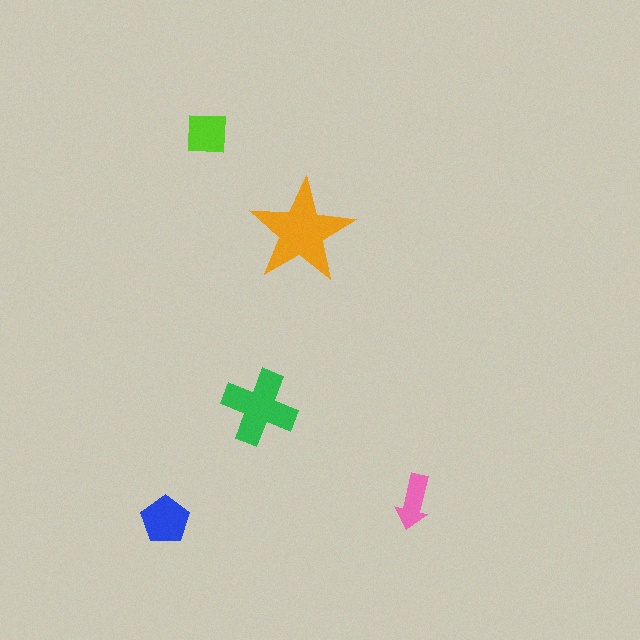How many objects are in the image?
There are 5 objects in the image.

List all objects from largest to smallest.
The orange star, the green cross, the blue pentagon, the lime square, the pink arrow.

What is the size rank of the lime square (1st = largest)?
4th.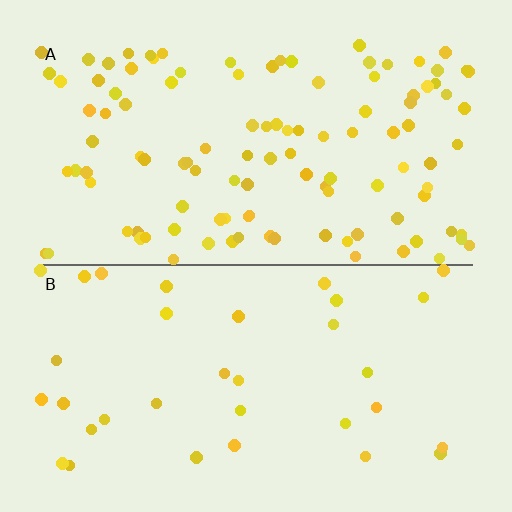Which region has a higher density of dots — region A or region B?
A (the top).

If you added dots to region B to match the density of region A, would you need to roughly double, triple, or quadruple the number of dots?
Approximately triple.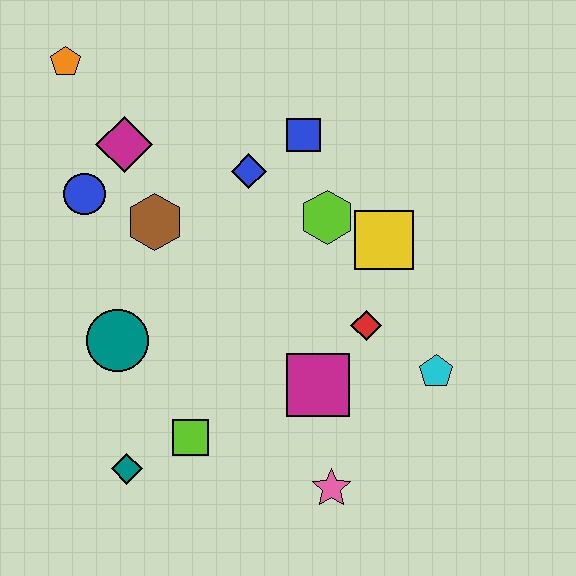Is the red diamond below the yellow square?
Yes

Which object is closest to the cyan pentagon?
The red diamond is closest to the cyan pentagon.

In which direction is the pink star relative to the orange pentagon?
The pink star is below the orange pentagon.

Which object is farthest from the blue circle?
The cyan pentagon is farthest from the blue circle.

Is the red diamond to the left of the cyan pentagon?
Yes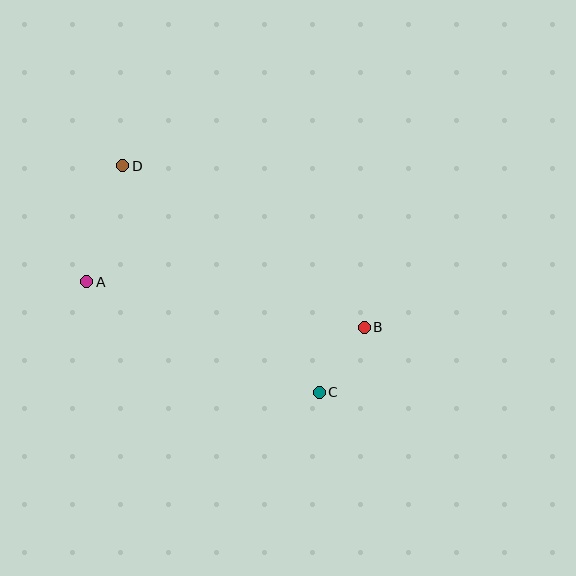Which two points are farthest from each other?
Points C and D are farthest from each other.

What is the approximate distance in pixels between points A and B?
The distance between A and B is approximately 281 pixels.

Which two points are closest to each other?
Points B and C are closest to each other.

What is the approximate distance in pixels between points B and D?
The distance between B and D is approximately 291 pixels.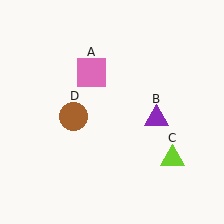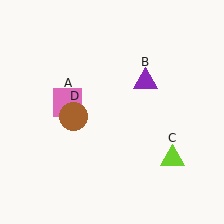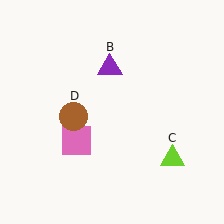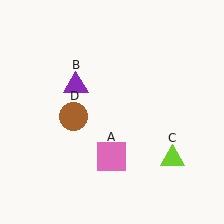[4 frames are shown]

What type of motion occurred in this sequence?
The pink square (object A), purple triangle (object B) rotated counterclockwise around the center of the scene.